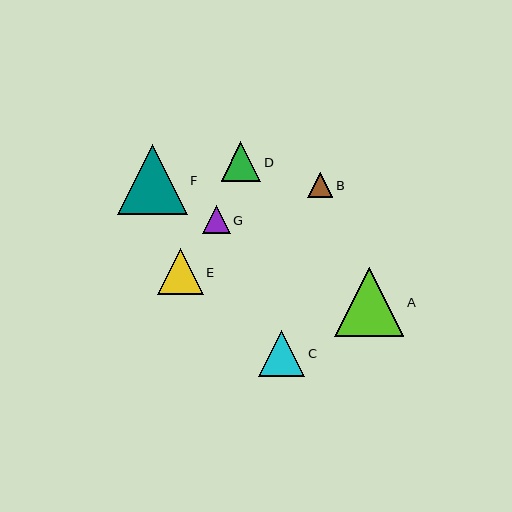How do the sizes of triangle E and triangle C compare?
Triangle E and triangle C are approximately the same size.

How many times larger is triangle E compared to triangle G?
Triangle E is approximately 1.7 times the size of triangle G.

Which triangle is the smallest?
Triangle B is the smallest with a size of approximately 25 pixels.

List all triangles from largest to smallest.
From largest to smallest: F, A, E, C, D, G, B.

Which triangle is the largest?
Triangle F is the largest with a size of approximately 69 pixels.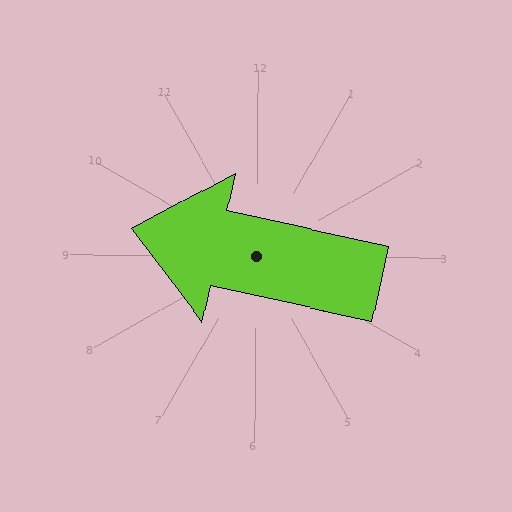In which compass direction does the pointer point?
West.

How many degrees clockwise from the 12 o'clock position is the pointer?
Approximately 282 degrees.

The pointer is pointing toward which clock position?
Roughly 9 o'clock.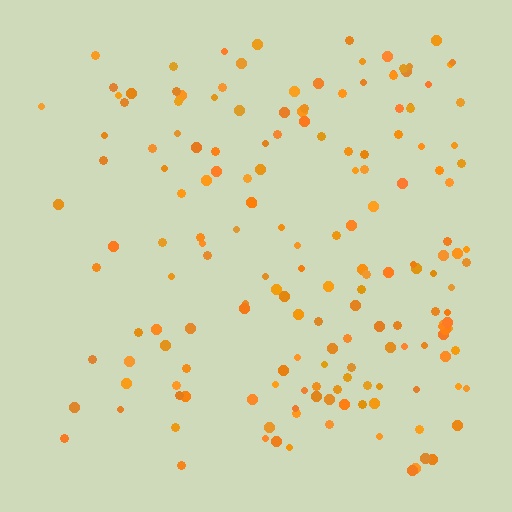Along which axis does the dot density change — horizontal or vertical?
Horizontal.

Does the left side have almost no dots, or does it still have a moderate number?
Still a moderate number, just noticeably fewer than the right.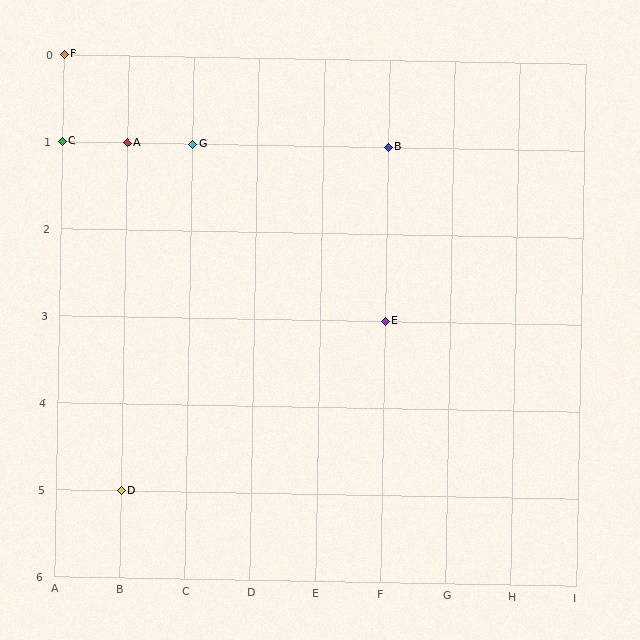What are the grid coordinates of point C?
Point C is at grid coordinates (A, 1).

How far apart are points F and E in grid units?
Points F and E are 5 columns and 3 rows apart (about 5.8 grid units diagonally).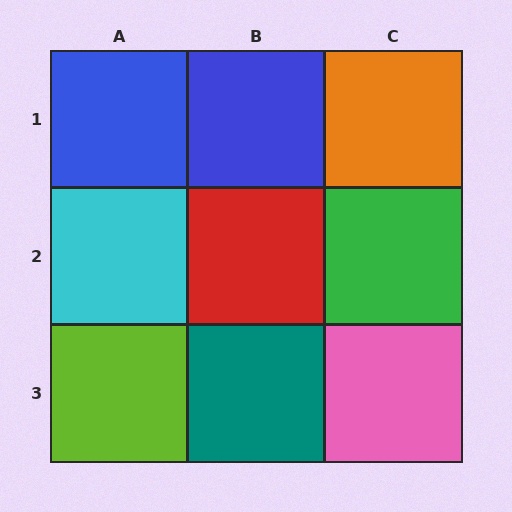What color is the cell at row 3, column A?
Lime.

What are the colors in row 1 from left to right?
Blue, blue, orange.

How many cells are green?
1 cell is green.